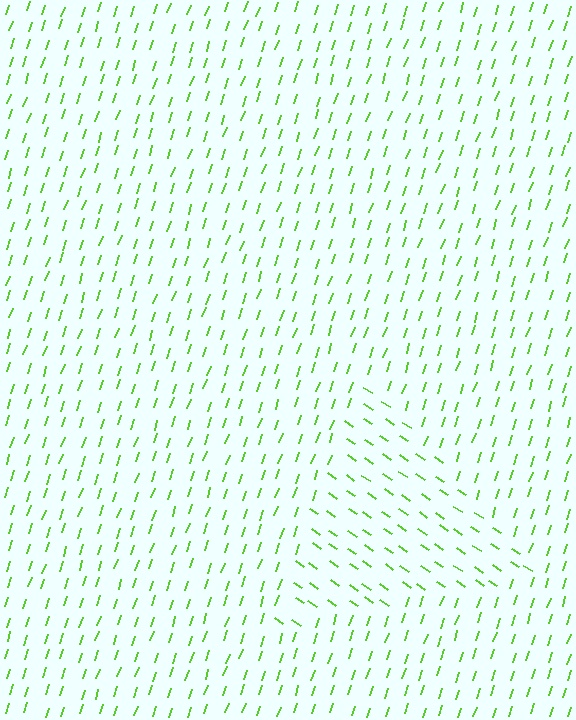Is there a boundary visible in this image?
Yes, there is a texture boundary formed by a change in line orientation.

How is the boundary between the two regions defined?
The boundary is defined purely by a change in line orientation (approximately 74 degrees difference). All lines are the same color and thickness.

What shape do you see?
I see a triangle.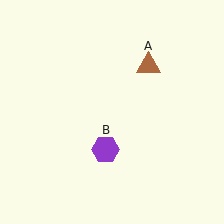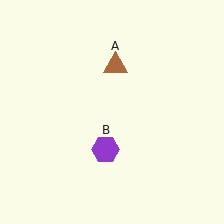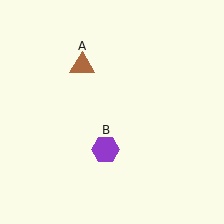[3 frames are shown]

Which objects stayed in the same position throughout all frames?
Purple hexagon (object B) remained stationary.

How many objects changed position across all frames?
1 object changed position: brown triangle (object A).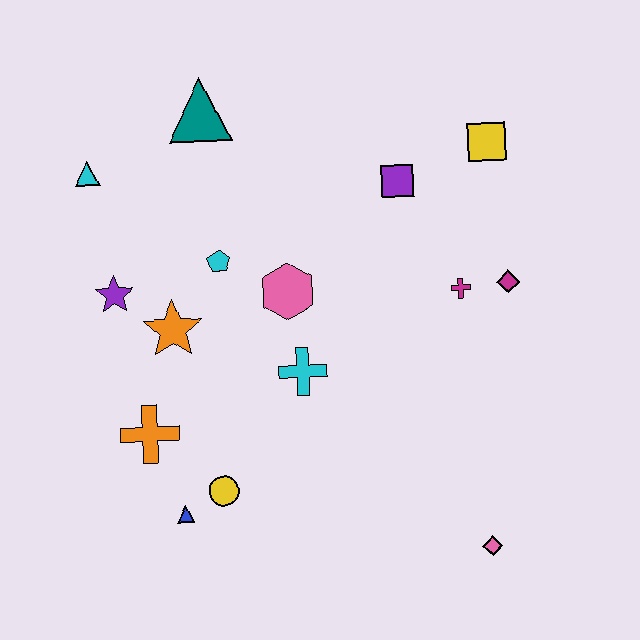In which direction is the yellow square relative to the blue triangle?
The yellow square is above the blue triangle.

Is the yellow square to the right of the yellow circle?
Yes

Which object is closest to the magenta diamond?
The magenta cross is closest to the magenta diamond.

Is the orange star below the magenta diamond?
Yes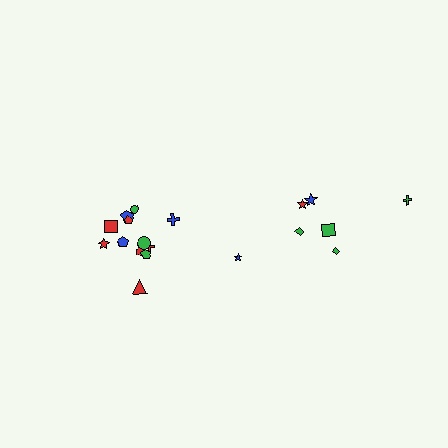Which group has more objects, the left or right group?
The left group.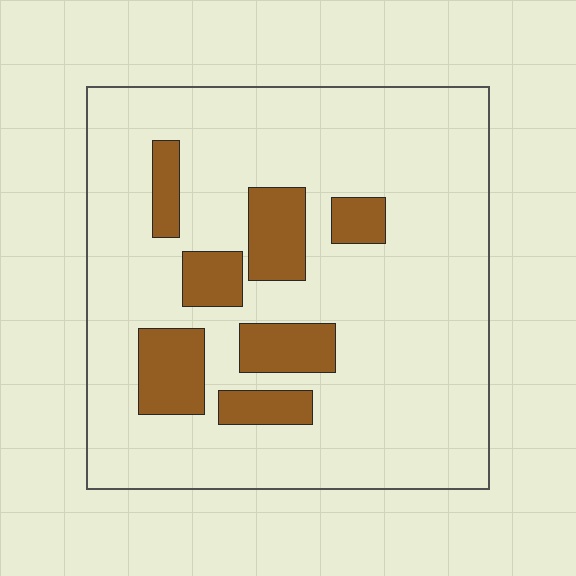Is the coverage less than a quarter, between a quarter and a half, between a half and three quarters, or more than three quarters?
Less than a quarter.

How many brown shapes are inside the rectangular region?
7.